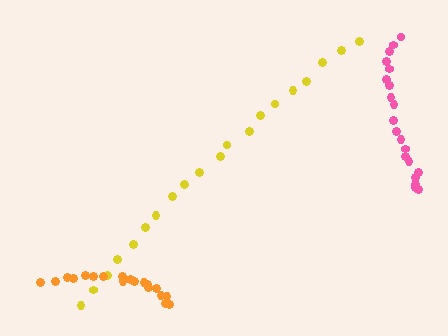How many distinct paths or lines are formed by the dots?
There are 3 distinct paths.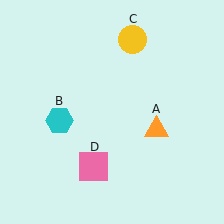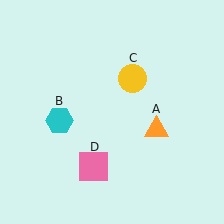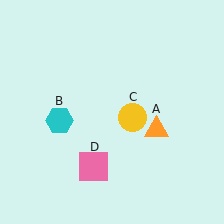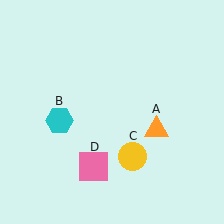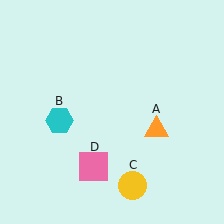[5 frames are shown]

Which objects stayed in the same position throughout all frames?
Orange triangle (object A) and cyan hexagon (object B) and pink square (object D) remained stationary.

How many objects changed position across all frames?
1 object changed position: yellow circle (object C).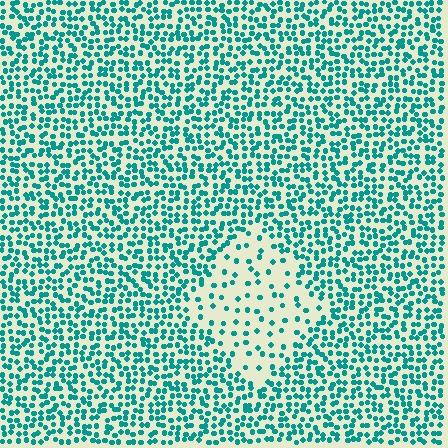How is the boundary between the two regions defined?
The boundary is defined by a change in element density (approximately 2.8x ratio). All elements are the same color, size, and shape.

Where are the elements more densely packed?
The elements are more densely packed outside the diamond boundary.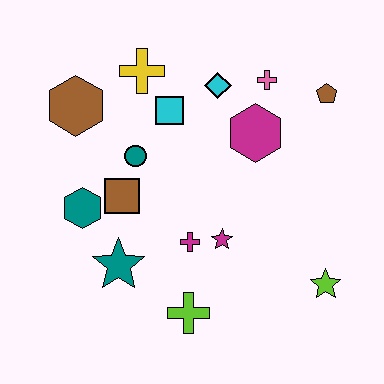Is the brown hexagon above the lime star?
Yes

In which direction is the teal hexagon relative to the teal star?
The teal hexagon is above the teal star.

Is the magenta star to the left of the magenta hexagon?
Yes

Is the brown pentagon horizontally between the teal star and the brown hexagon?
No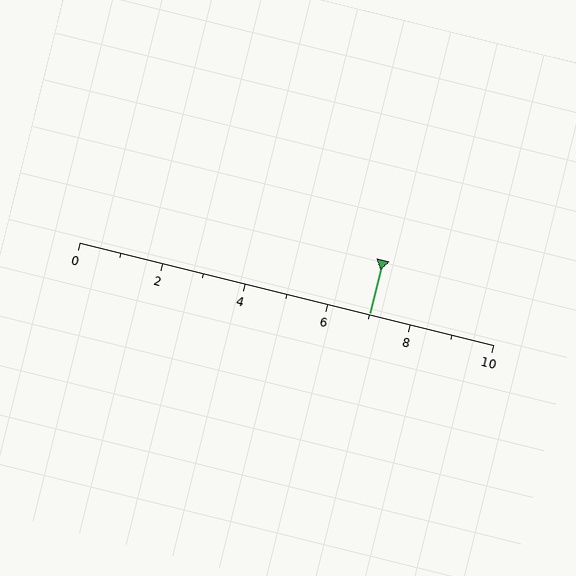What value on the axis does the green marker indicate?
The marker indicates approximately 7.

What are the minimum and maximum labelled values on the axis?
The axis runs from 0 to 10.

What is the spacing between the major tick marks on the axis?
The major ticks are spaced 2 apart.